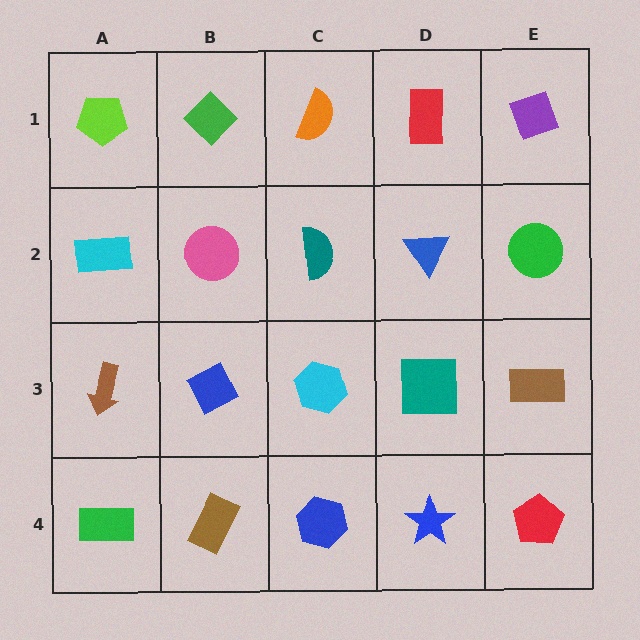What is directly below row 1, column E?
A green circle.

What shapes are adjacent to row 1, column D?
A blue triangle (row 2, column D), an orange semicircle (row 1, column C), a purple diamond (row 1, column E).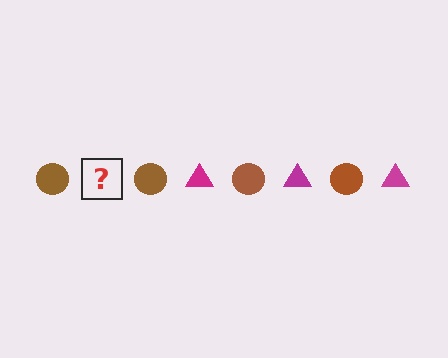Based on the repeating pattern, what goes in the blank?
The blank should be a magenta triangle.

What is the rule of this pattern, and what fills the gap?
The rule is that the pattern alternates between brown circle and magenta triangle. The gap should be filled with a magenta triangle.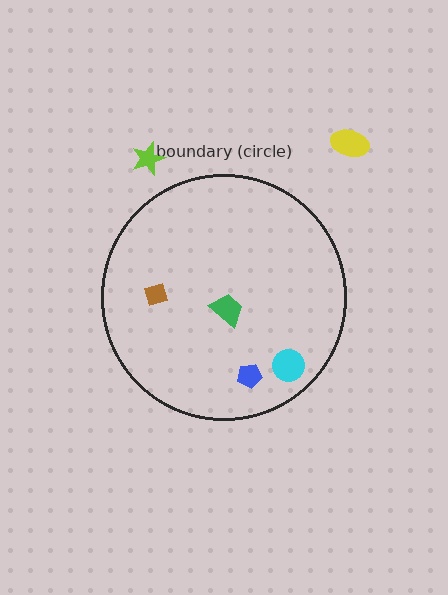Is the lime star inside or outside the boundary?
Outside.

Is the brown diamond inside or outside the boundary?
Inside.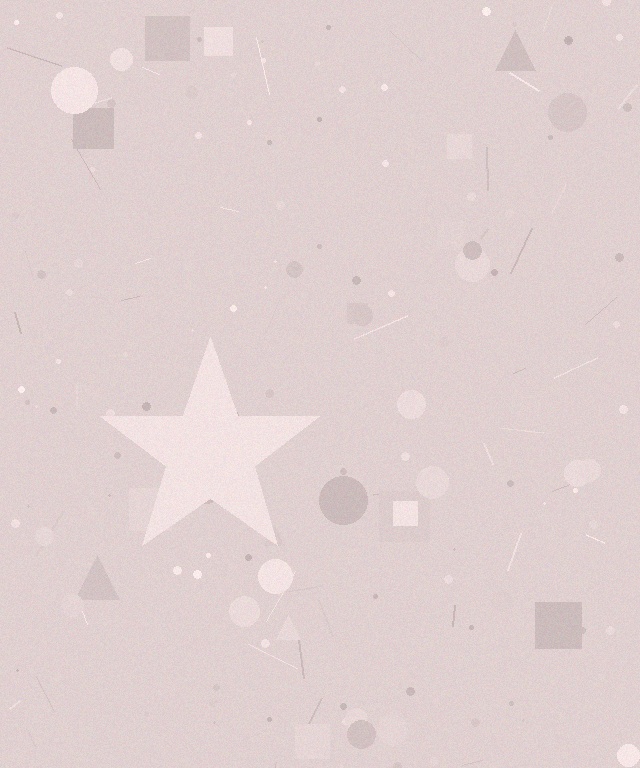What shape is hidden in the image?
A star is hidden in the image.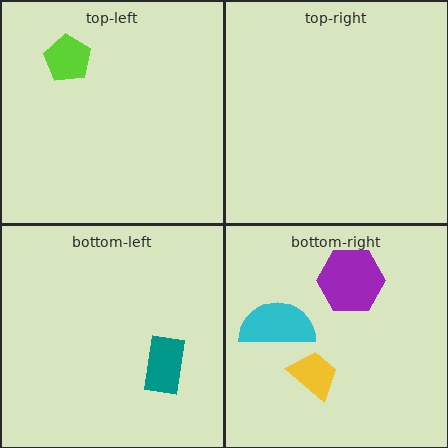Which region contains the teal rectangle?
The bottom-left region.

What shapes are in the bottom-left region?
The teal rectangle.